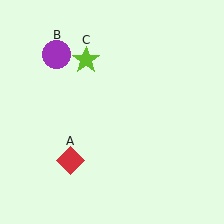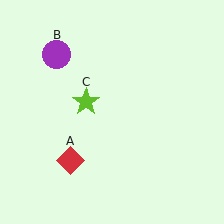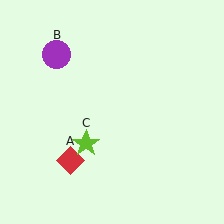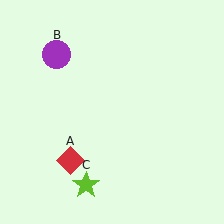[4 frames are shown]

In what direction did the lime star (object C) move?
The lime star (object C) moved down.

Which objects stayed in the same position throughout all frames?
Red diamond (object A) and purple circle (object B) remained stationary.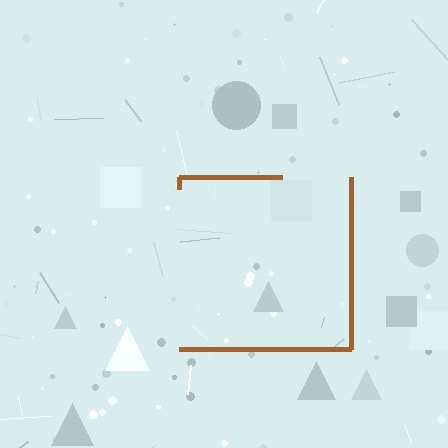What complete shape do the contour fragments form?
The contour fragments form a square.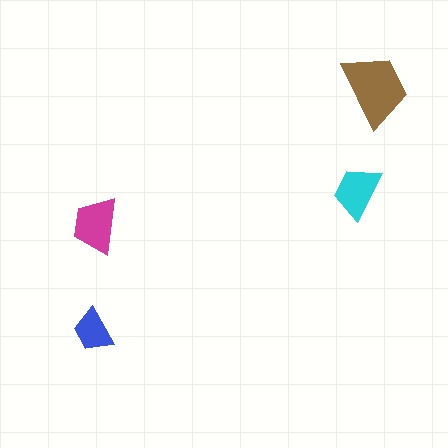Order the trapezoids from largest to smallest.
the brown one, the magenta one, the cyan one, the blue one.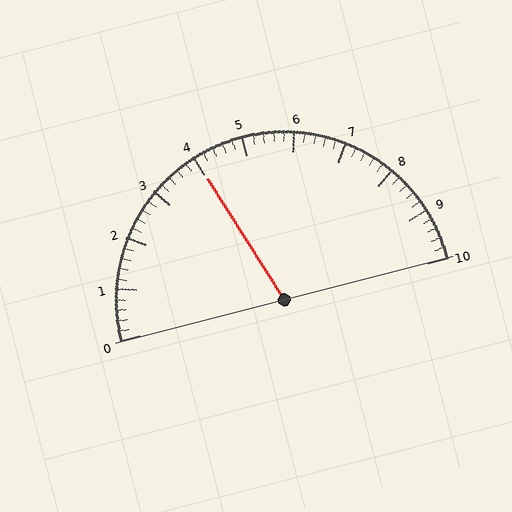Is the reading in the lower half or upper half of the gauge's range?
The reading is in the lower half of the range (0 to 10).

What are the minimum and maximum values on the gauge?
The gauge ranges from 0 to 10.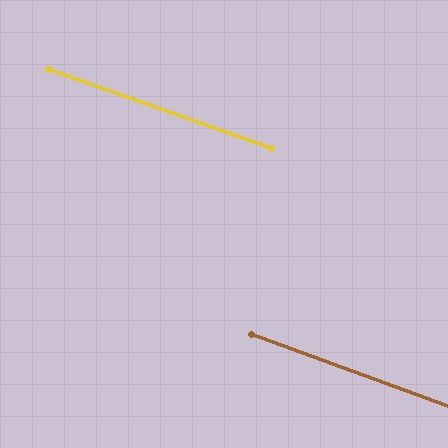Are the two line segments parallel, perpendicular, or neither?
Parallel — their directions differ by only 0.8°.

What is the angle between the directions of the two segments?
Approximately 1 degree.